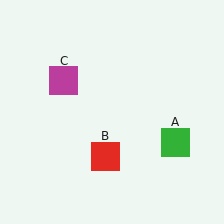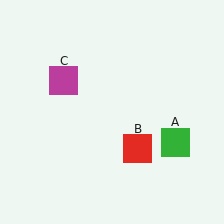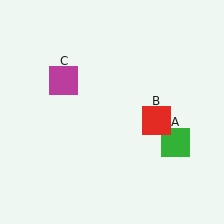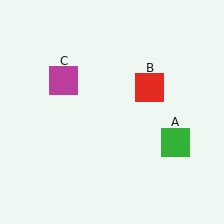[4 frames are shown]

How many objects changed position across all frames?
1 object changed position: red square (object B).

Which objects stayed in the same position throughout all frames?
Green square (object A) and magenta square (object C) remained stationary.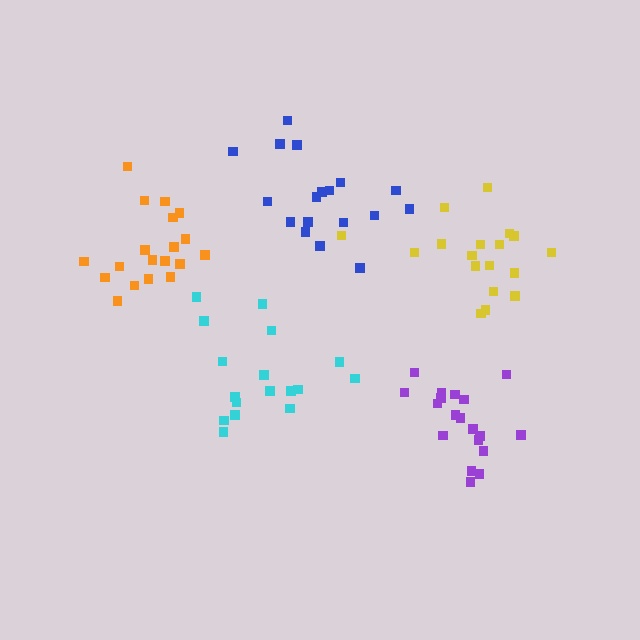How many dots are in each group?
Group 1: 18 dots, Group 2: 18 dots, Group 3: 19 dots, Group 4: 18 dots, Group 5: 19 dots (92 total).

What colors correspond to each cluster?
The clusters are colored: cyan, blue, purple, yellow, orange.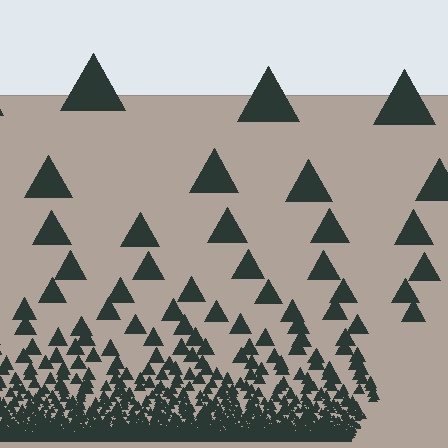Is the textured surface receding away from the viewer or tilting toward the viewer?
The surface appears to tilt toward the viewer. Texture elements get larger and sparser toward the top.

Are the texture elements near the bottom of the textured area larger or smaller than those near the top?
Smaller. The gradient is inverted — elements near the bottom are smaller and denser.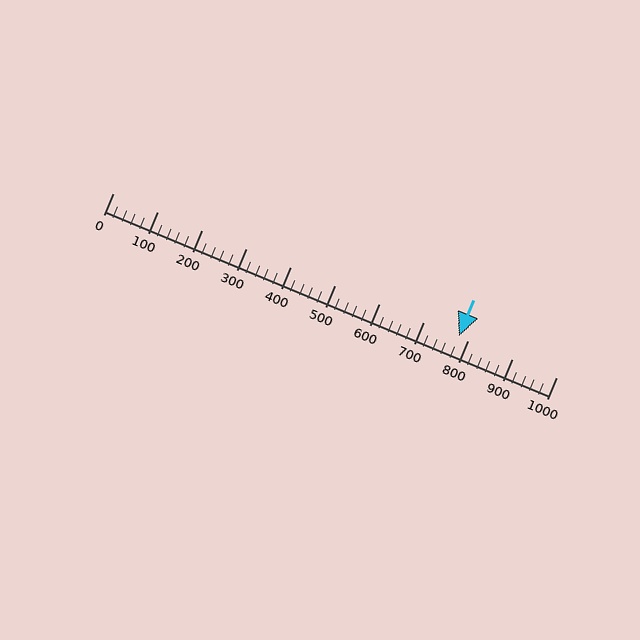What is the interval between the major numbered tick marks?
The major tick marks are spaced 100 units apart.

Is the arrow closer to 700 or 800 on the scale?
The arrow is closer to 800.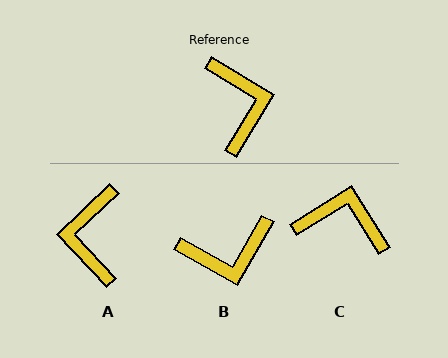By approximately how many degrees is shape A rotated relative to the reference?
Approximately 165 degrees counter-clockwise.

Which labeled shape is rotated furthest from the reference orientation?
A, about 165 degrees away.